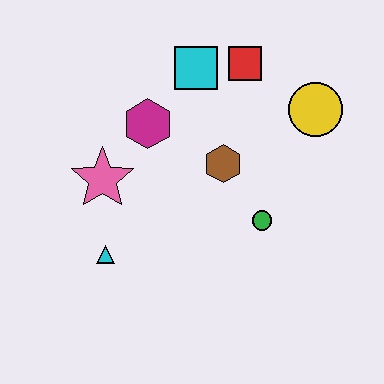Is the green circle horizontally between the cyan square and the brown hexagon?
No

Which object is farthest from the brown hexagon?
The cyan triangle is farthest from the brown hexagon.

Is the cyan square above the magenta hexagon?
Yes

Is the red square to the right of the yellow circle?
No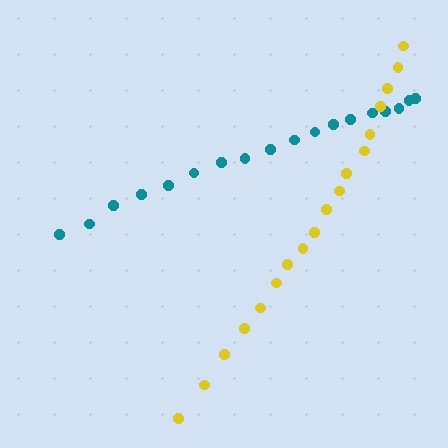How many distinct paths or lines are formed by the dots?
There are 2 distinct paths.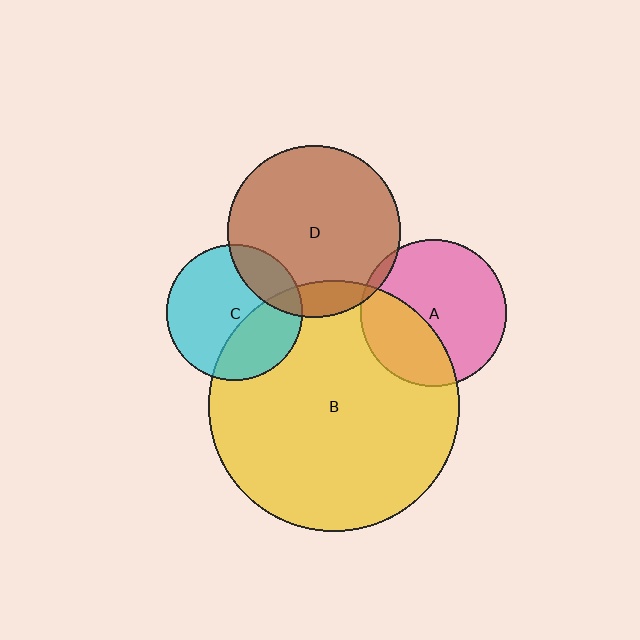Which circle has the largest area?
Circle B (yellow).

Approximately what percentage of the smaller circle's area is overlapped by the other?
Approximately 20%.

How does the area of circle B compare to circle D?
Approximately 2.1 times.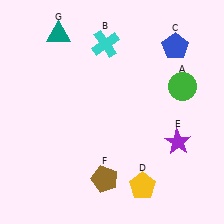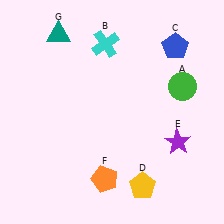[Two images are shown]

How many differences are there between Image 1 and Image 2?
There is 1 difference between the two images.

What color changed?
The pentagon (F) changed from brown in Image 1 to orange in Image 2.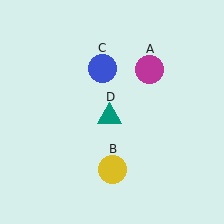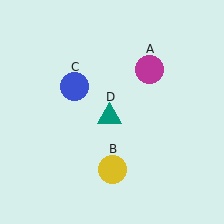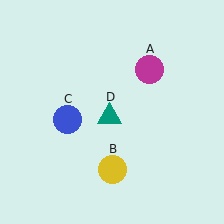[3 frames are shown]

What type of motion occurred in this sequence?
The blue circle (object C) rotated counterclockwise around the center of the scene.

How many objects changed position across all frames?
1 object changed position: blue circle (object C).